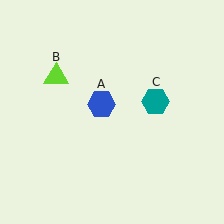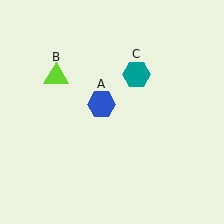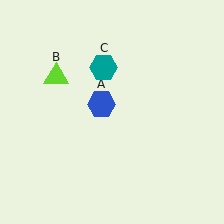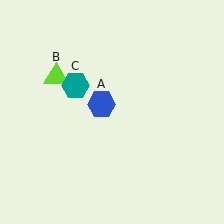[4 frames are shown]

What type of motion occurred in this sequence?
The teal hexagon (object C) rotated counterclockwise around the center of the scene.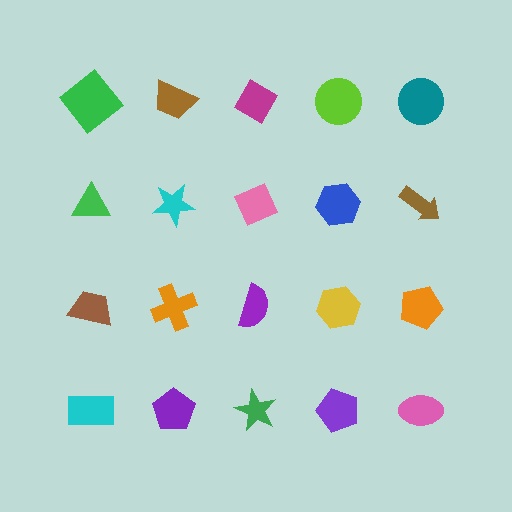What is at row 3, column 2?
An orange cross.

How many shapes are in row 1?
5 shapes.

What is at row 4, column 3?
A green star.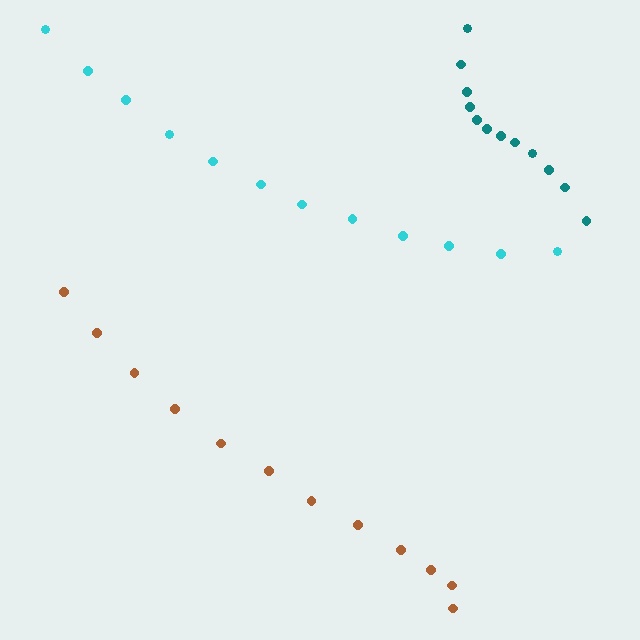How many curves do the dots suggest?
There are 3 distinct paths.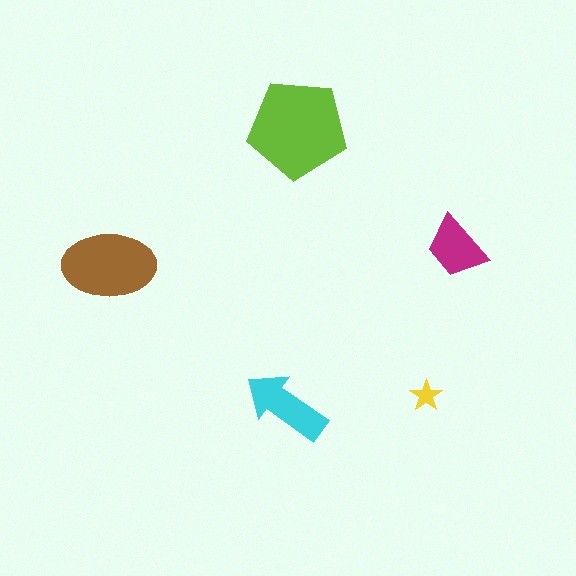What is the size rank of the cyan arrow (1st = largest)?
3rd.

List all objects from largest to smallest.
The lime pentagon, the brown ellipse, the cyan arrow, the magenta trapezoid, the yellow star.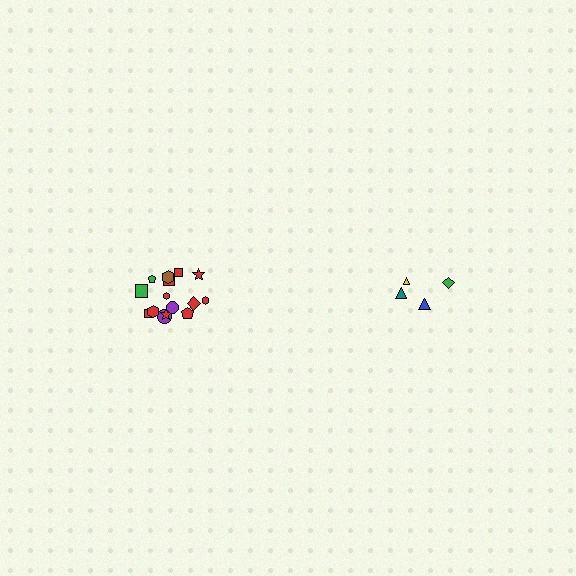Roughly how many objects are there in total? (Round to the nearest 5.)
Roughly 20 objects in total.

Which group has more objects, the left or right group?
The left group.